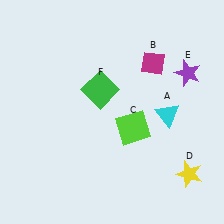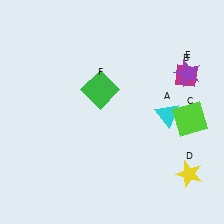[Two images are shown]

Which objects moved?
The objects that moved are: the magenta diamond (B), the lime square (C).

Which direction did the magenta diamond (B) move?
The magenta diamond (B) moved right.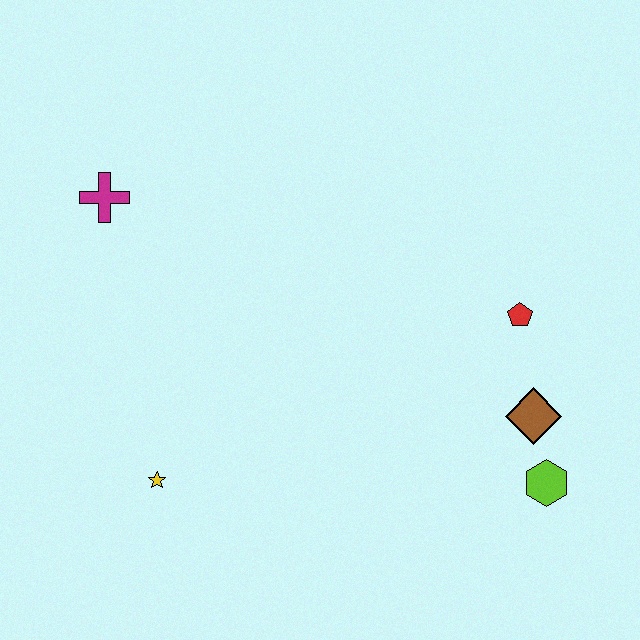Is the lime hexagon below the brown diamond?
Yes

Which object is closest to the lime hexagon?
The brown diamond is closest to the lime hexagon.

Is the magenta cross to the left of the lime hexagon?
Yes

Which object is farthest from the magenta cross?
The lime hexagon is farthest from the magenta cross.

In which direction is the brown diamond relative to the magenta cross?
The brown diamond is to the right of the magenta cross.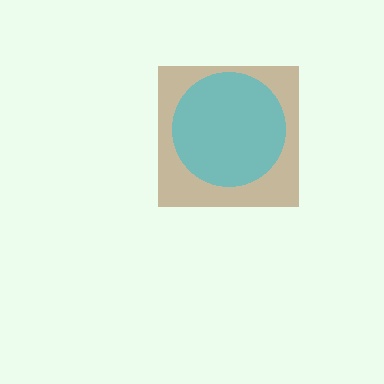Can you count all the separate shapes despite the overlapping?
Yes, there are 2 separate shapes.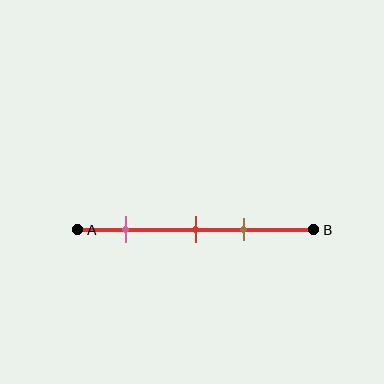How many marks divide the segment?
There are 3 marks dividing the segment.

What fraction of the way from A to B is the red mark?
The red mark is approximately 50% (0.5) of the way from A to B.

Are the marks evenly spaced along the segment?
No, the marks are not evenly spaced.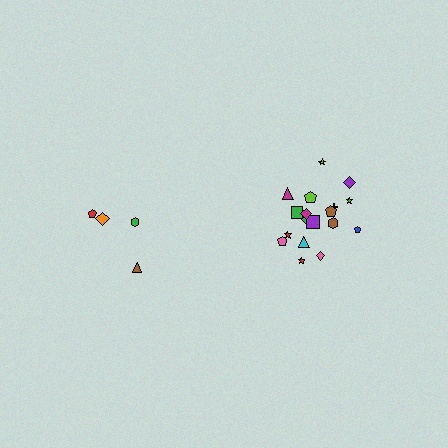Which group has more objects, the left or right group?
The right group.